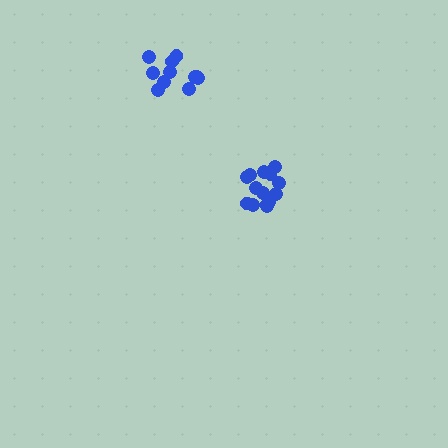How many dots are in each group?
Group 1: 14 dots, Group 2: 11 dots (25 total).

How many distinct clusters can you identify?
There are 2 distinct clusters.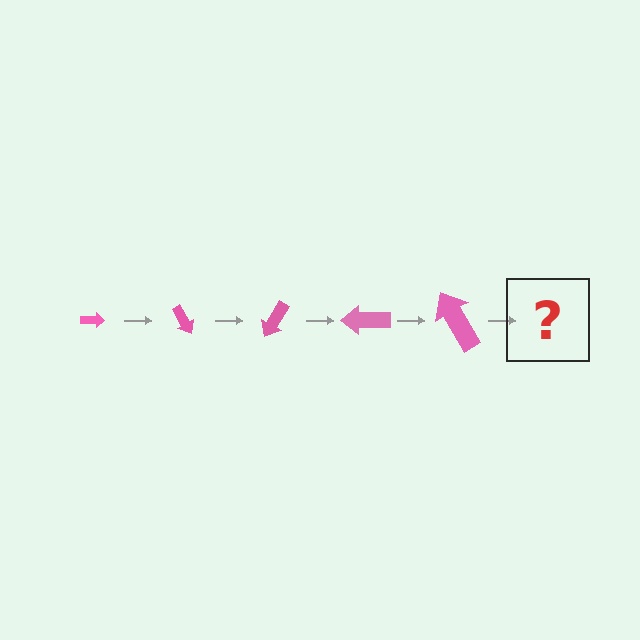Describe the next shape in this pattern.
It should be an arrow, larger than the previous one and rotated 300 degrees from the start.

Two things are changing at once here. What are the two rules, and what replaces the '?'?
The two rules are that the arrow grows larger each step and it rotates 60 degrees each step. The '?' should be an arrow, larger than the previous one and rotated 300 degrees from the start.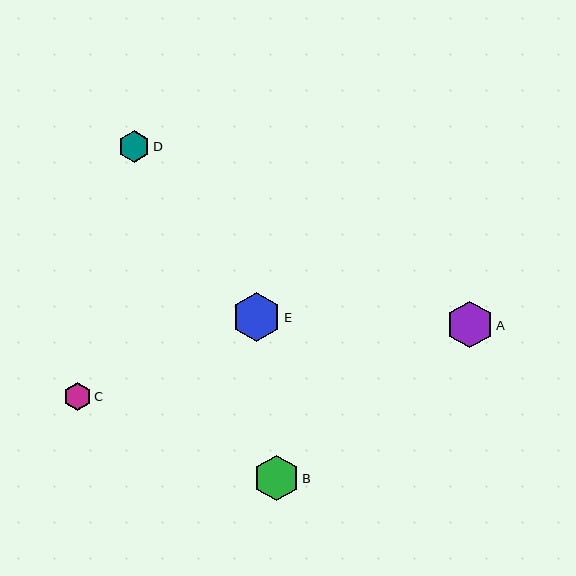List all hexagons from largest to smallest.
From largest to smallest: E, A, B, D, C.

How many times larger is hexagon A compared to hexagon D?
Hexagon A is approximately 1.5 times the size of hexagon D.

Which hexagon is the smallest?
Hexagon C is the smallest with a size of approximately 27 pixels.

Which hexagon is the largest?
Hexagon E is the largest with a size of approximately 49 pixels.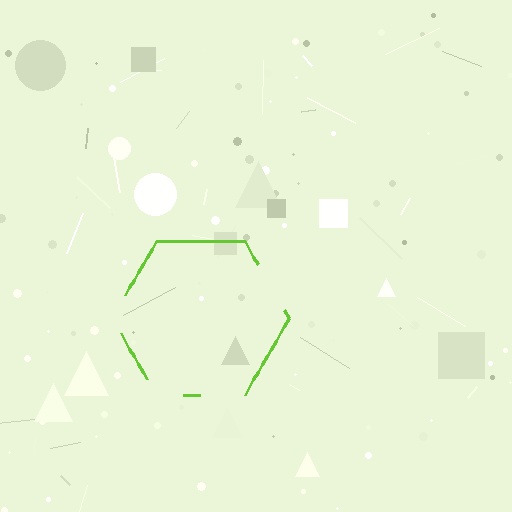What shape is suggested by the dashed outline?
The dashed outline suggests a hexagon.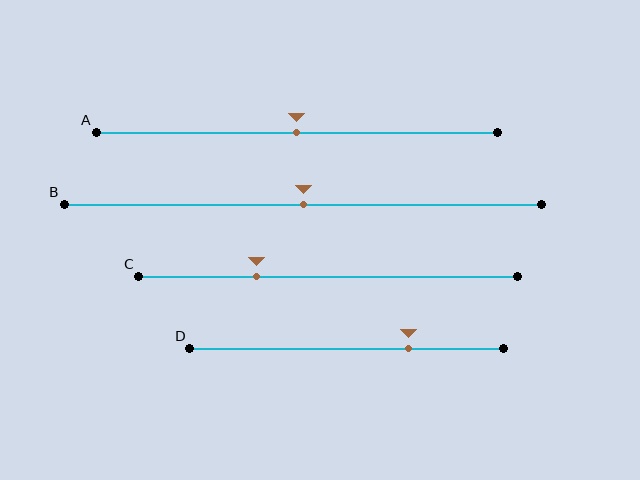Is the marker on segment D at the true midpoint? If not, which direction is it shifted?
No, the marker on segment D is shifted to the right by about 20% of the segment length.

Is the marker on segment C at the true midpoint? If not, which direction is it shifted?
No, the marker on segment C is shifted to the left by about 19% of the segment length.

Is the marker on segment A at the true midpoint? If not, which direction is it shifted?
Yes, the marker on segment A is at the true midpoint.